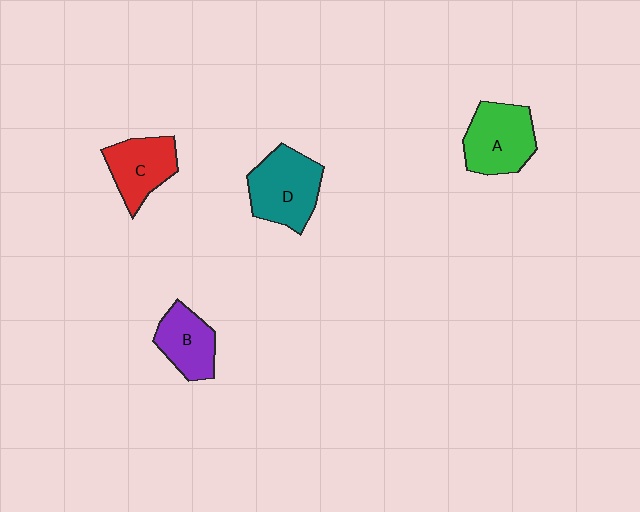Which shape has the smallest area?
Shape B (purple).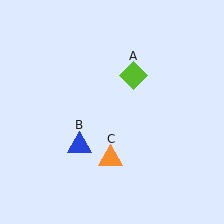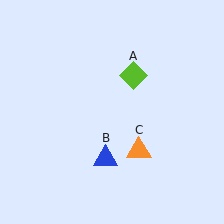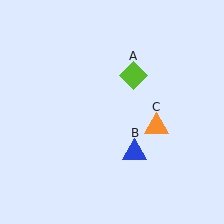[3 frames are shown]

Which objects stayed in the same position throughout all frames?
Lime diamond (object A) remained stationary.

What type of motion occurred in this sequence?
The blue triangle (object B), orange triangle (object C) rotated counterclockwise around the center of the scene.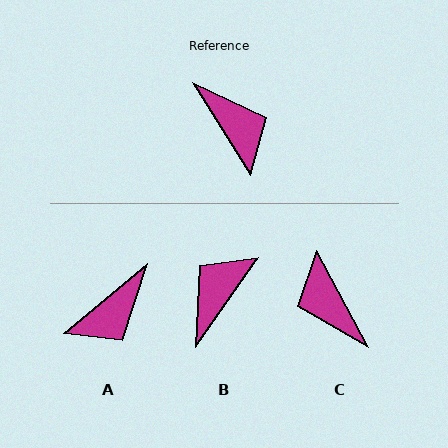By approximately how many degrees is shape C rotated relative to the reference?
Approximately 176 degrees counter-clockwise.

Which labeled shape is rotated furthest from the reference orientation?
C, about 176 degrees away.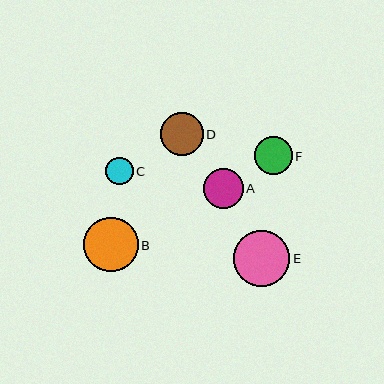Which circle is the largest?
Circle E is the largest with a size of approximately 56 pixels.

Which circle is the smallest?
Circle C is the smallest with a size of approximately 28 pixels.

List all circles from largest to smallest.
From largest to smallest: E, B, D, A, F, C.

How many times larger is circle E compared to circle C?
Circle E is approximately 2.0 times the size of circle C.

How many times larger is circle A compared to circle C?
Circle A is approximately 1.4 times the size of circle C.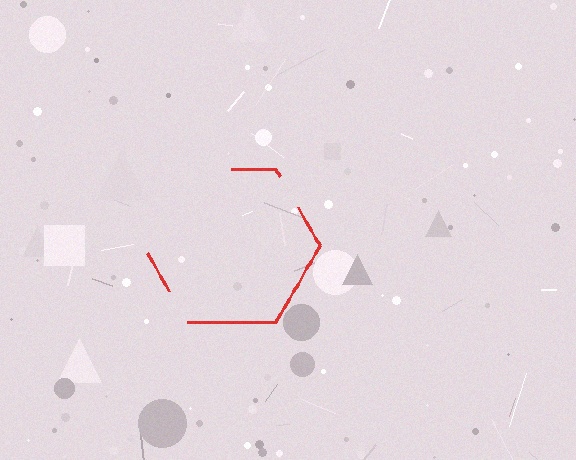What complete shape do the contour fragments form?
The contour fragments form a hexagon.